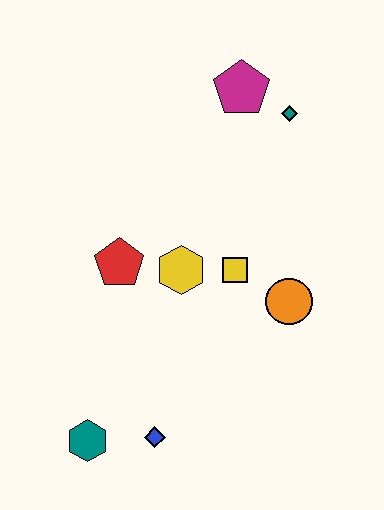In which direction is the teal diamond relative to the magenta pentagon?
The teal diamond is to the right of the magenta pentagon.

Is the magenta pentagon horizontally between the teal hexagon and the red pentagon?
No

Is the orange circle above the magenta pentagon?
No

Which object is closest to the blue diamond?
The teal hexagon is closest to the blue diamond.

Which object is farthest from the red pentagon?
The teal diamond is farthest from the red pentagon.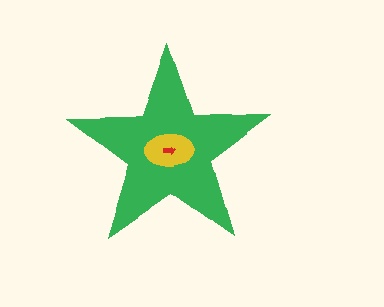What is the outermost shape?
The green star.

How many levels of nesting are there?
3.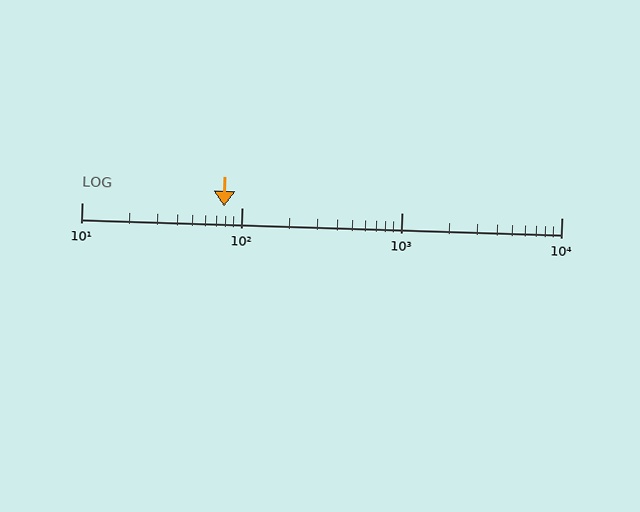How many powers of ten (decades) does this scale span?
The scale spans 3 decades, from 10 to 10000.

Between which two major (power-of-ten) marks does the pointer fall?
The pointer is between 10 and 100.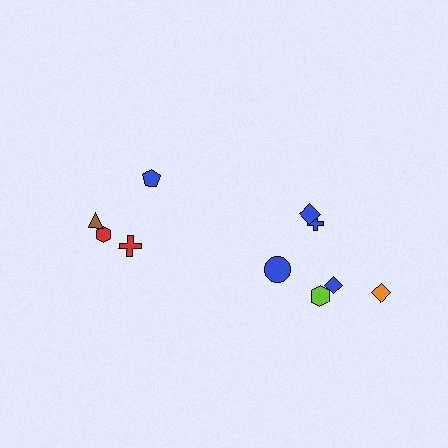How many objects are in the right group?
There are 6 objects.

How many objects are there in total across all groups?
There are 10 objects.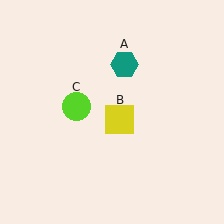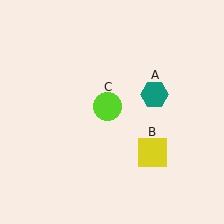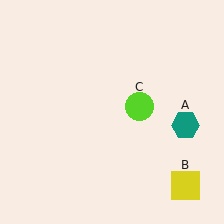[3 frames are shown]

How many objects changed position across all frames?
3 objects changed position: teal hexagon (object A), yellow square (object B), lime circle (object C).